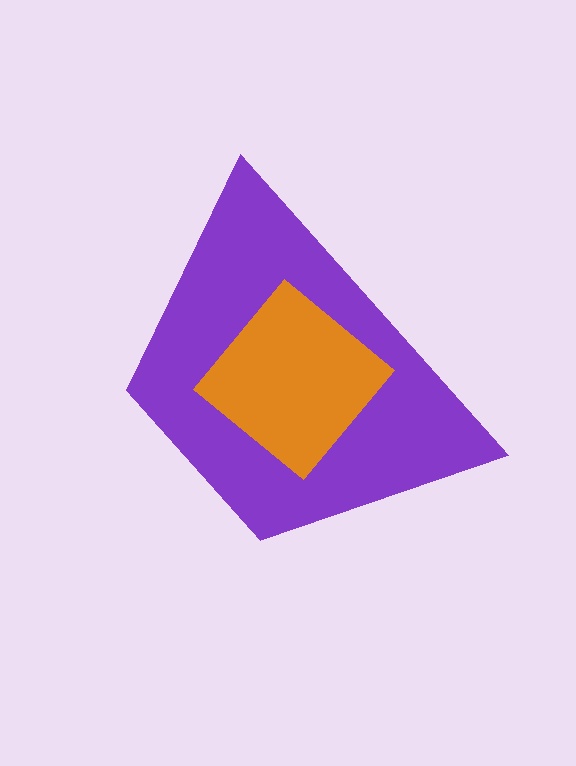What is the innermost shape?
The orange diamond.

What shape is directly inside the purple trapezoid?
The orange diamond.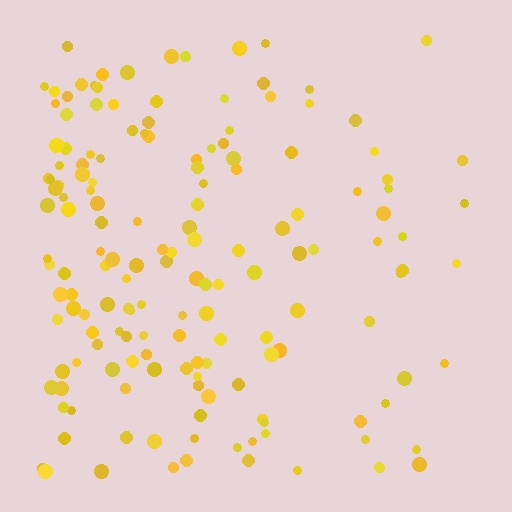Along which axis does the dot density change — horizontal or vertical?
Horizontal.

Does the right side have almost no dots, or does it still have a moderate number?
Still a moderate number, just noticeably fewer than the left.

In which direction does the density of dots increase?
From right to left, with the left side densest.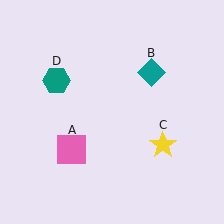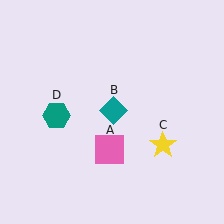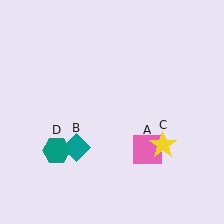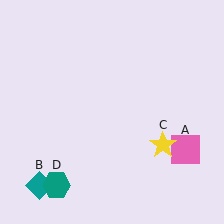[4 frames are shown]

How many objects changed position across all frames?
3 objects changed position: pink square (object A), teal diamond (object B), teal hexagon (object D).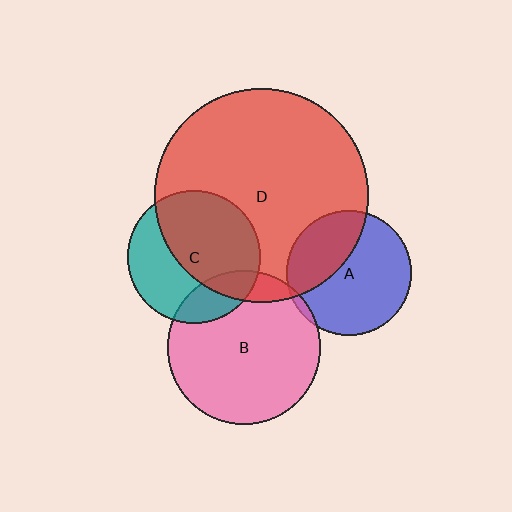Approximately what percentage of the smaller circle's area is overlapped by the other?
Approximately 20%.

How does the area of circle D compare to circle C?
Approximately 2.6 times.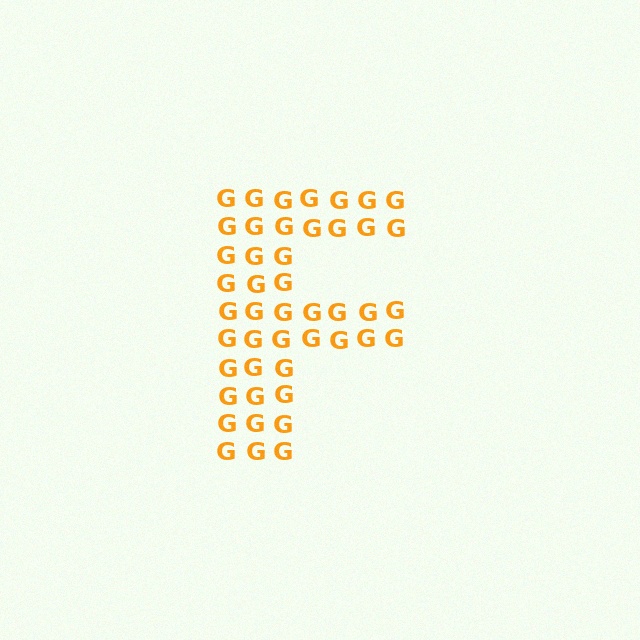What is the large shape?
The large shape is the letter F.